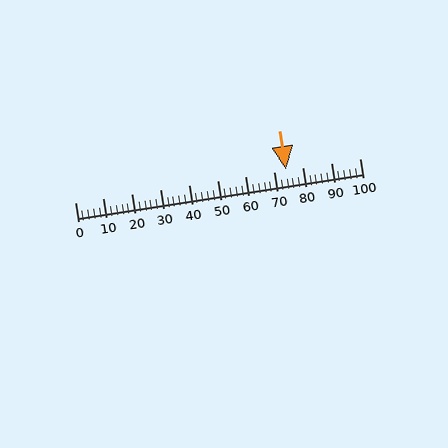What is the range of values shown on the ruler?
The ruler shows values from 0 to 100.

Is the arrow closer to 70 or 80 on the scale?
The arrow is closer to 70.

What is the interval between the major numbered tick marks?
The major tick marks are spaced 10 units apart.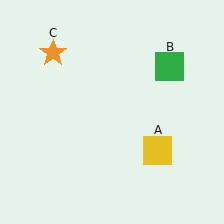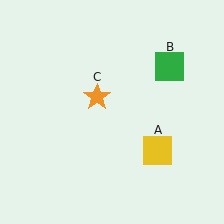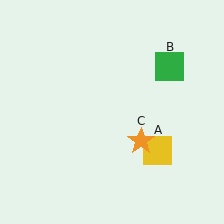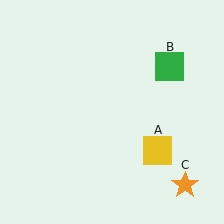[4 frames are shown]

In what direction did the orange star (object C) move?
The orange star (object C) moved down and to the right.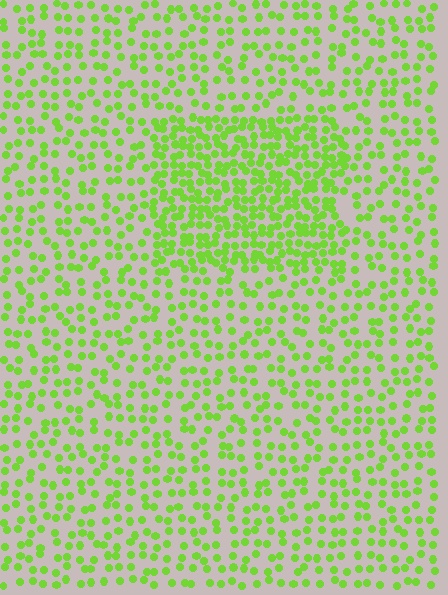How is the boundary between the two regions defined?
The boundary is defined by a change in element density (approximately 2.0x ratio). All elements are the same color, size, and shape.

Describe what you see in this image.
The image contains small lime elements arranged at two different densities. A rectangle-shaped region is visible where the elements are more densely packed than the surrounding area.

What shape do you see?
I see a rectangle.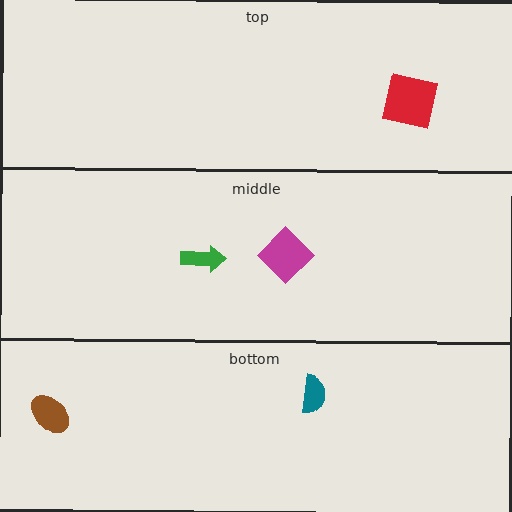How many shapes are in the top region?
1.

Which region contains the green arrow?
The middle region.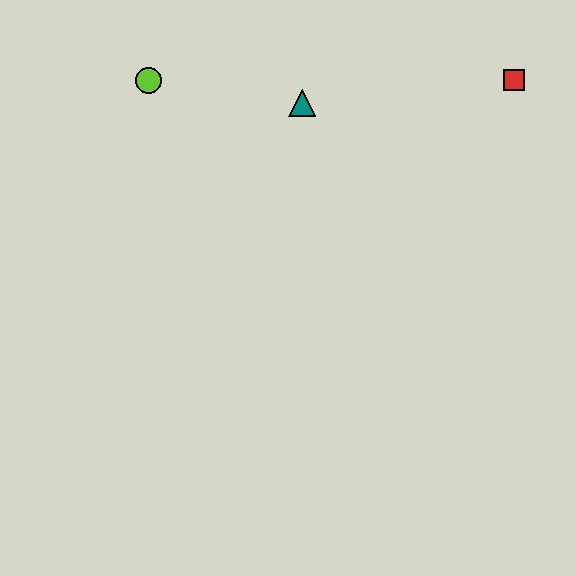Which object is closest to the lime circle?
The teal triangle is closest to the lime circle.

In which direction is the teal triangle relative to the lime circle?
The teal triangle is to the right of the lime circle.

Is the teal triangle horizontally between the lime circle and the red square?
Yes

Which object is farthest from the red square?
The lime circle is farthest from the red square.